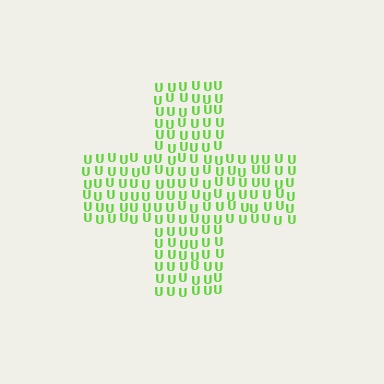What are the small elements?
The small elements are letter U's.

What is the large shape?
The large shape is a cross.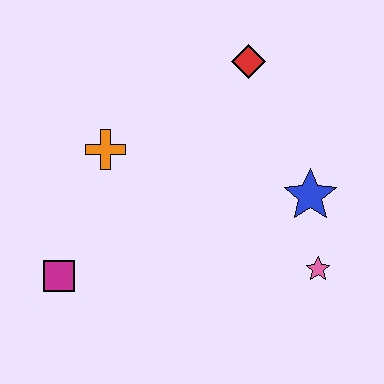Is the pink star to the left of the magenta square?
No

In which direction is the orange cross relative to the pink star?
The orange cross is to the left of the pink star.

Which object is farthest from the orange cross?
The pink star is farthest from the orange cross.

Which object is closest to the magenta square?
The orange cross is closest to the magenta square.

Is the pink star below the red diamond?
Yes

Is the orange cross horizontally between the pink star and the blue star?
No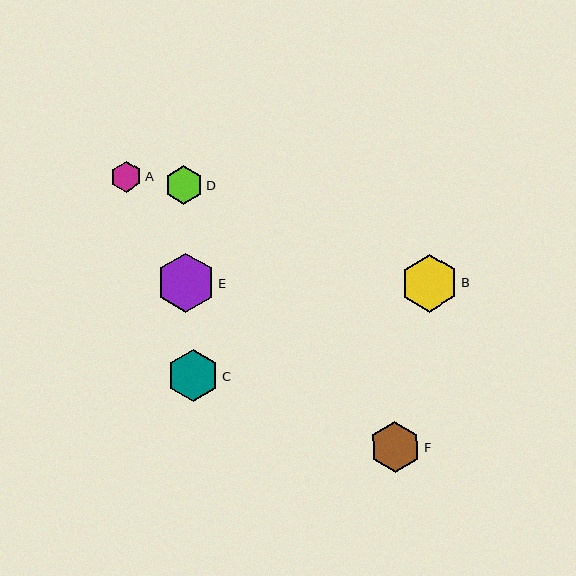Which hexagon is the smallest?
Hexagon A is the smallest with a size of approximately 31 pixels.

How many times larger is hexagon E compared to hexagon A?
Hexagon E is approximately 1.9 times the size of hexagon A.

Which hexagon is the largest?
Hexagon E is the largest with a size of approximately 59 pixels.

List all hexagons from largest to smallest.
From largest to smallest: E, B, C, F, D, A.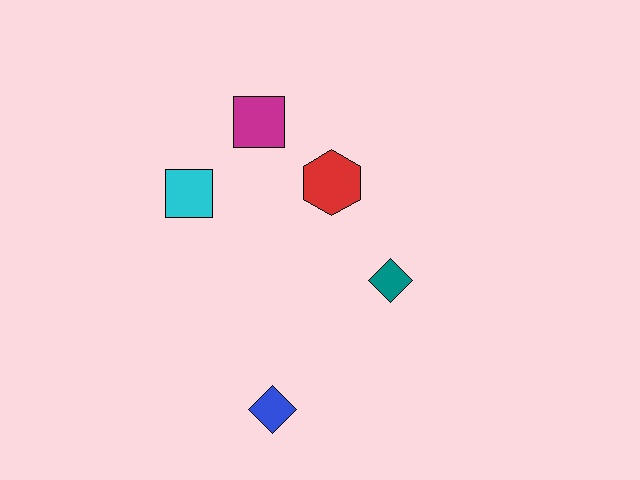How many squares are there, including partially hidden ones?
There are 2 squares.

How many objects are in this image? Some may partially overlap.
There are 5 objects.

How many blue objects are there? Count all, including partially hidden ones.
There is 1 blue object.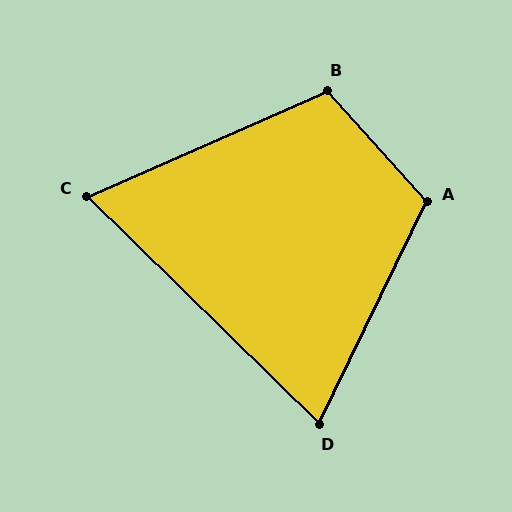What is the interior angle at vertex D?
Approximately 71 degrees (acute).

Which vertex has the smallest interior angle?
C, at approximately 68 degrees.